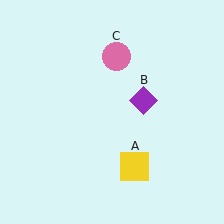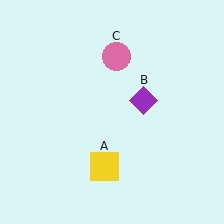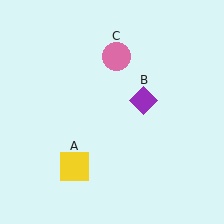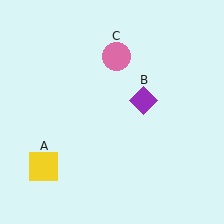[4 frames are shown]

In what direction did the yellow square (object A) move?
The yellow square (object A) moved left.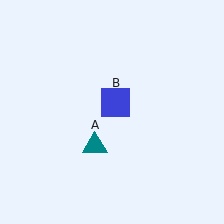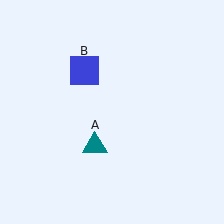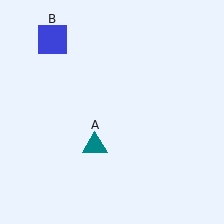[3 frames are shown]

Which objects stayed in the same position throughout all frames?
Teal triangle (object A) remained stationary.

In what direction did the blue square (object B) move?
The blue square (object B) moved up and to the left.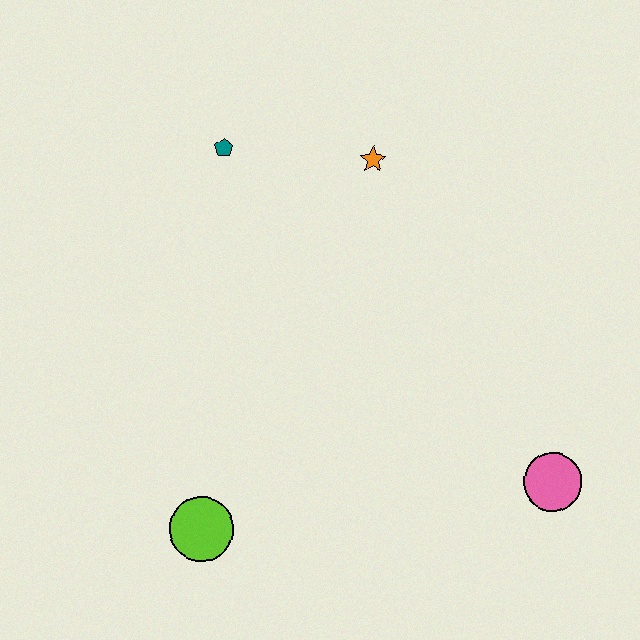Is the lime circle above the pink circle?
No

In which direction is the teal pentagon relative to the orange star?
The teal pentagon is to the left of the orange star.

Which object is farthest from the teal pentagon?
The pink circle is farthest from the teal pentagon.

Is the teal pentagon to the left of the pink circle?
Yes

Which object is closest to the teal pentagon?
The orange star is closest to the teal pentagon.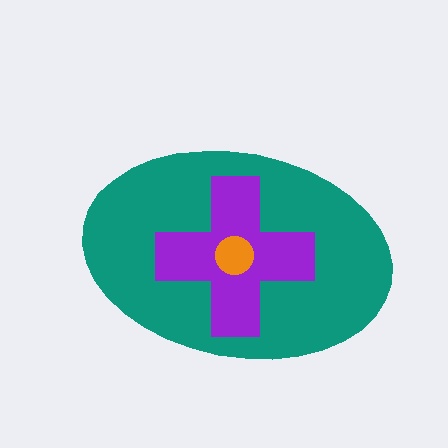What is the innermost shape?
The orange circle.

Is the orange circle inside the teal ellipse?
Yes.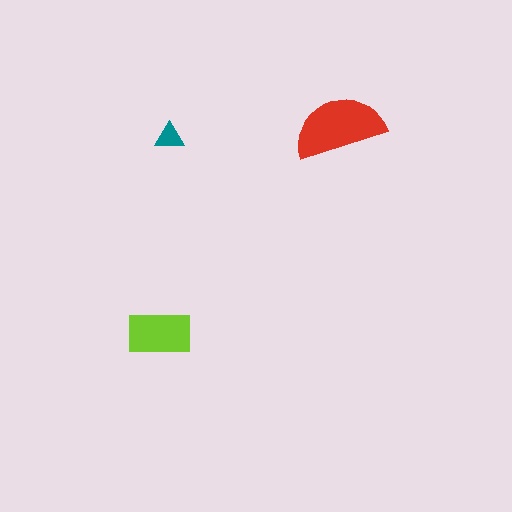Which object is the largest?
The red semicircle.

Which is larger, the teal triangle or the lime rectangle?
The lime rectangle.